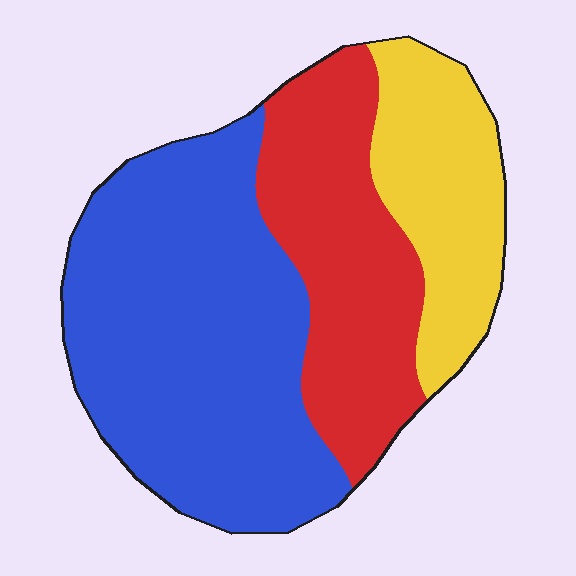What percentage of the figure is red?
Red covers about 30% of the figure.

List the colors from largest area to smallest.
From largest to smallest: blue, red, yellow.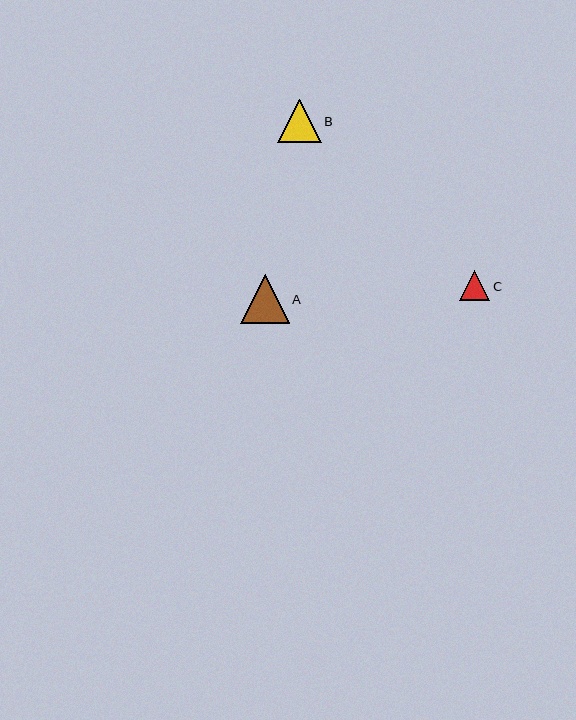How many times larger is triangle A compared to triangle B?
Triangle A is approximately 1.1 times the size of triangle B.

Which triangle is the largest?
Triangle A is the largest with a size of approximately 49 pixels.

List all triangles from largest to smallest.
From largest to smallest: A, B, C.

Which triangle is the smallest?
Triangle C is the smallest with a size of approximately 30 pixels.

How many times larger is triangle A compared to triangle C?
Triangle A is approximately 1.6 times the size of triangle C.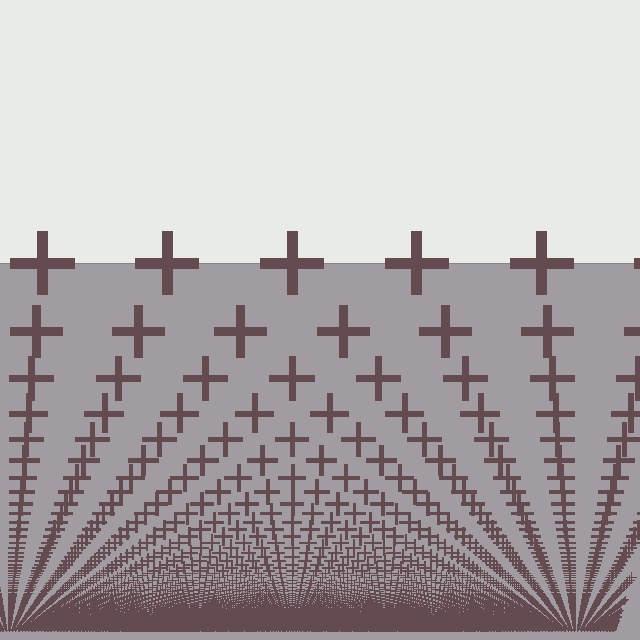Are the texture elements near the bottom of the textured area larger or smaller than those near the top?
Smaller. The gradient is inverted — elements near the bottom are smaller and denser.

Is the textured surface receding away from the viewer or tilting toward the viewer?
The surface appears to tilt toward the viewer. Texture elements get larger and sparser toward the top.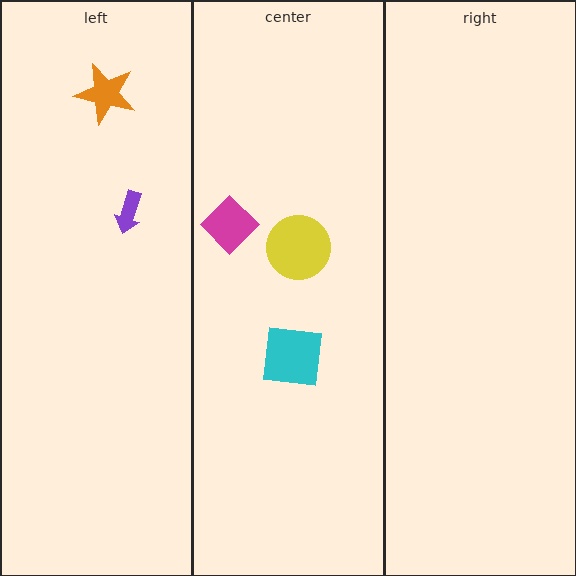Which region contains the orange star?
The left region.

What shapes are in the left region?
The orange star, the purple arrow.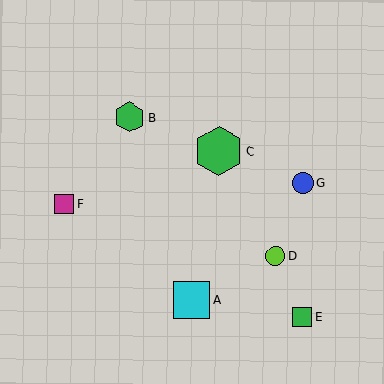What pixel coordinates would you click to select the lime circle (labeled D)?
Click at (276, 255) to select the lime circle D.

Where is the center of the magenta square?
The center of the magenta square is at (64, 204).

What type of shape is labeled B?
Shape B is a green hexagon.